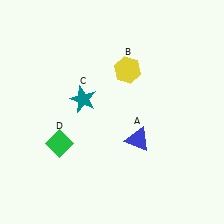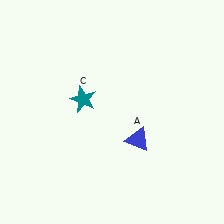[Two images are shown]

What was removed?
The yellow hexagon (B), the green diamond (D) were removed in Image 2.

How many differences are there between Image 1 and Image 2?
There are 2 differences between the two images.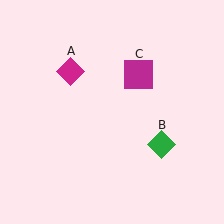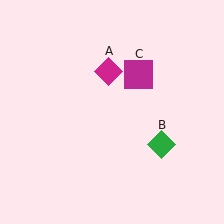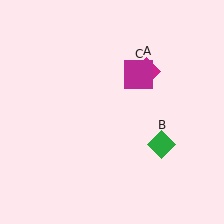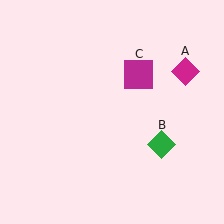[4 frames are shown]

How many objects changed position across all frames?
1 object changed position: magenta diamond (object A).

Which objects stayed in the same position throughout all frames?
Green diamond (object B) and magenta square (object C) remained stationary.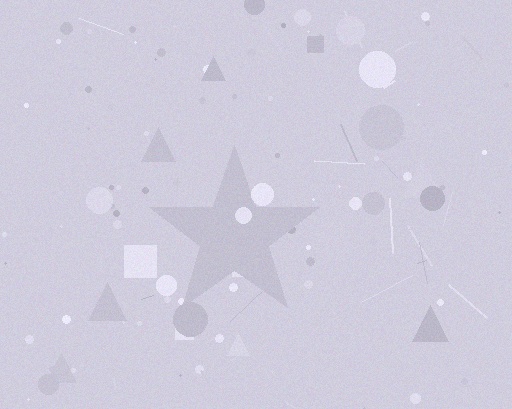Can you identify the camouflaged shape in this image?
The camouflaged shape is a star.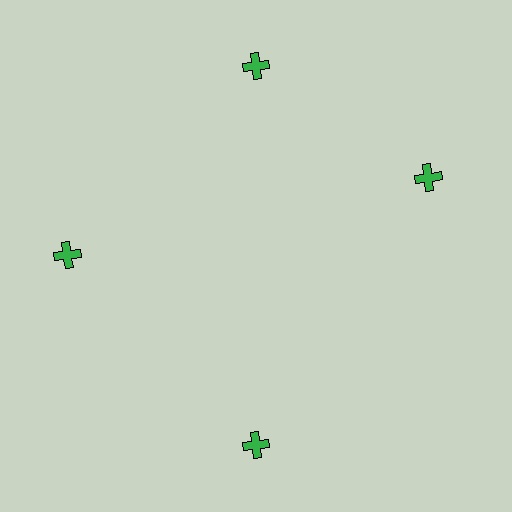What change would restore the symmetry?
The symmetry would be restored by rotating it back into even spacing with its neighbors so that all 4 crosses sit at equal angles and equal distance from the center.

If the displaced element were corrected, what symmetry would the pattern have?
It would have 4-fold rotational symmetry — the pattern would map onto itself every 90 degrees.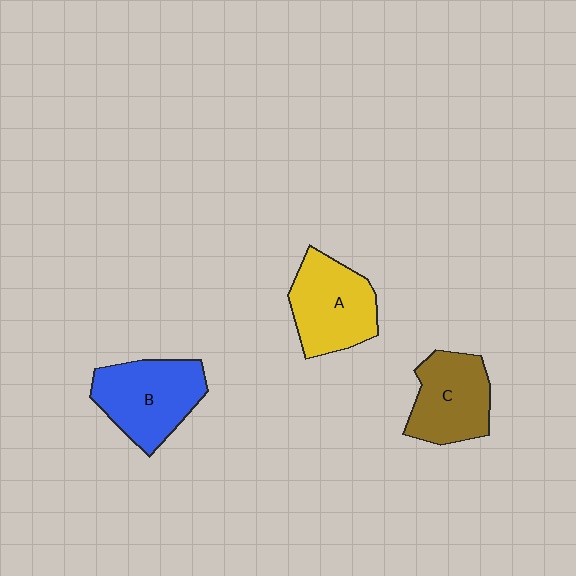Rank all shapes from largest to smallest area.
From largest to smallest: B (blue), A (yellow), C (brown).